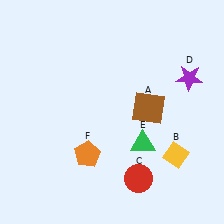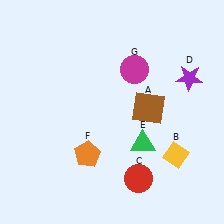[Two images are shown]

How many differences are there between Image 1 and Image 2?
There is 1 difference between the two images.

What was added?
A magenta circle (G) was added in Image 2.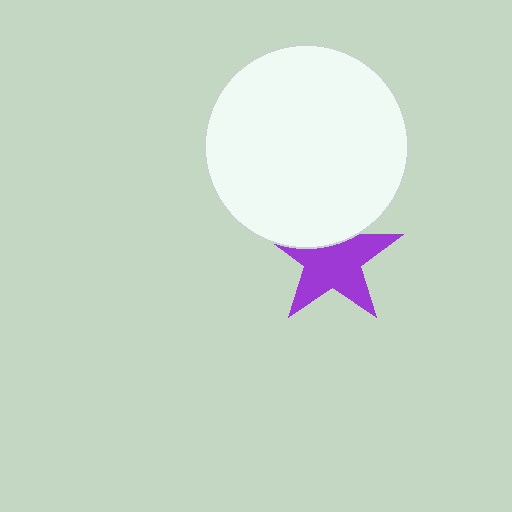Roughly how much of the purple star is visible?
Most of it is visible (roughly 69%).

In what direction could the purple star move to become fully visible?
The purple star could move down. That would shift it out from behind the white circle entirely.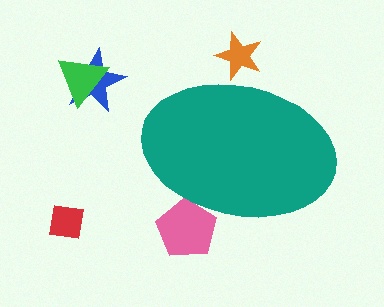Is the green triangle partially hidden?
No, the green triangle is fully visible.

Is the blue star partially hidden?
No, the blue star is fully visible.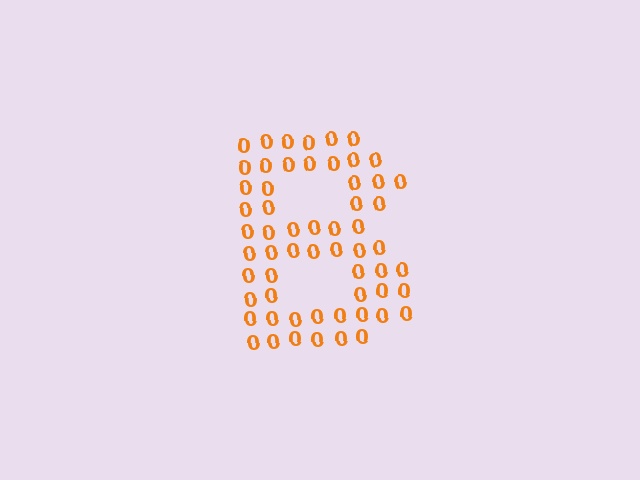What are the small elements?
The small elements are digit 0's.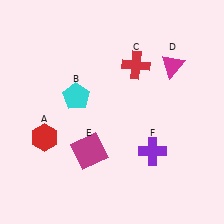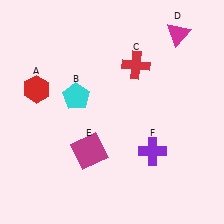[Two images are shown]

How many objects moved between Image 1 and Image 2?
2 objects moved between the two images.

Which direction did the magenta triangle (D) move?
The magenta triangle (D) moved up.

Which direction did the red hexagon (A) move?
The red hexagon (A) moved up.